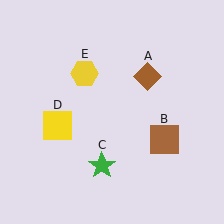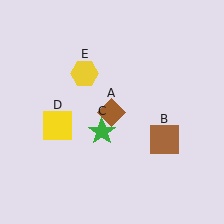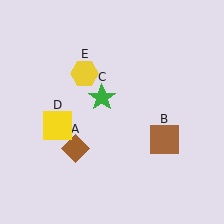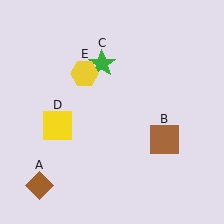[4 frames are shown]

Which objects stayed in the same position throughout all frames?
Brown square (object B) and yellow square (object D) and yellow hexagon (object E) remained stationary.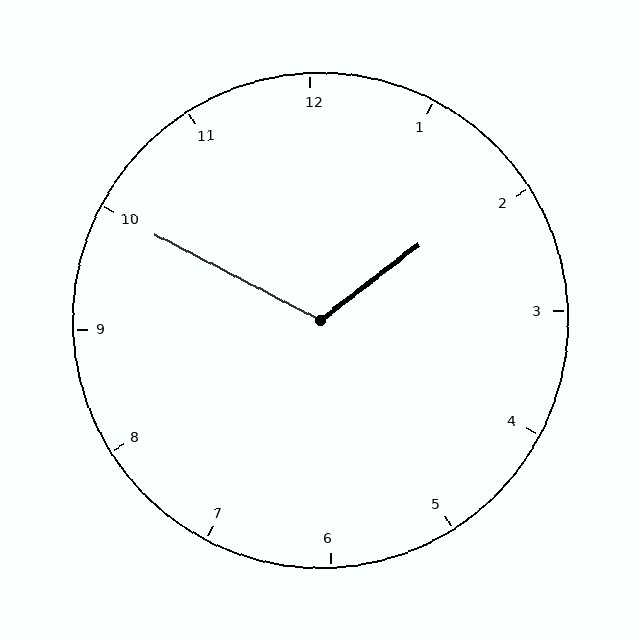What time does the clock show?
1:50.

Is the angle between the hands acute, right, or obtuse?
It is obtuse.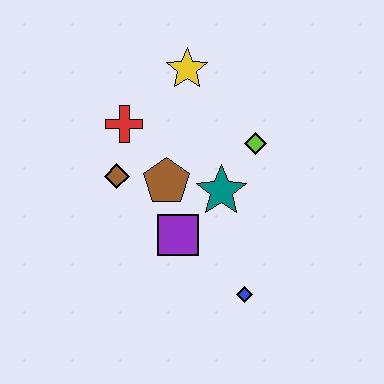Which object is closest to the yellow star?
The red cross is closest to the yellow star.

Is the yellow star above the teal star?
Yes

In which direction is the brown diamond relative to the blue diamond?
The brown diamond is to the left of the blue diamond.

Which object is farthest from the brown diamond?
The blue diamond is farthest from the brown diamond.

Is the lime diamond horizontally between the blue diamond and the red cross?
No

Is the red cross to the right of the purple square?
No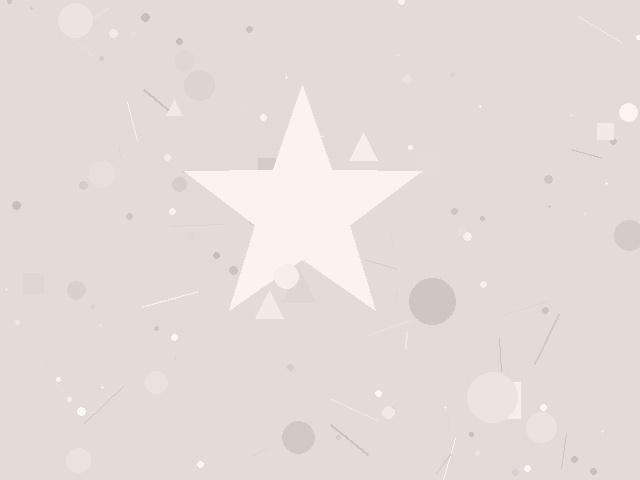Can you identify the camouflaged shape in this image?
The camouflaged shape is a star.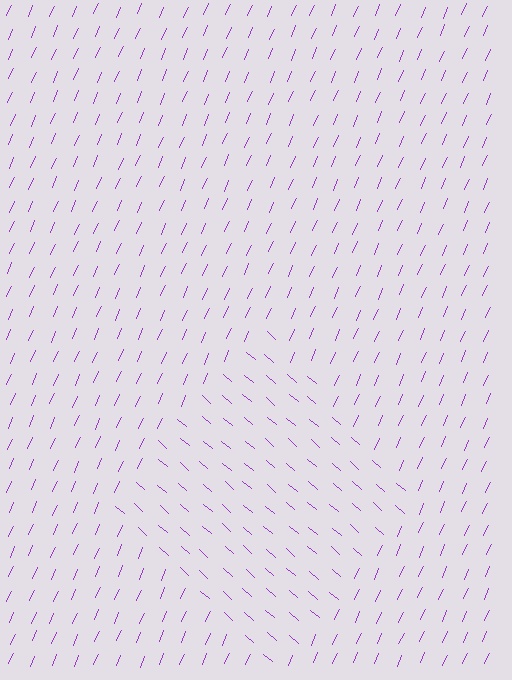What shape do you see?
I see a diamond.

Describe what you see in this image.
The image is filled with small purple line segments. A diamond region in the image has lines oriented differently from the surrounding lines, creating a visible texture boundary.